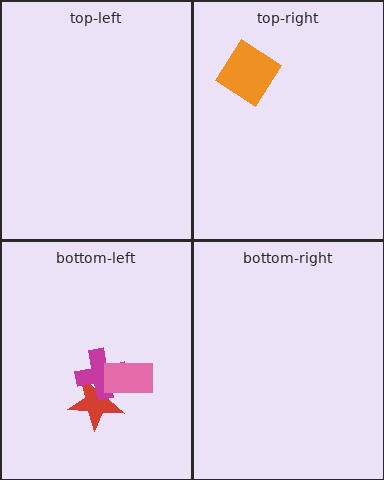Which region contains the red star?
The bottom-left region.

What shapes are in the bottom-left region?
The red star, the magenta cross, the pink rectangle.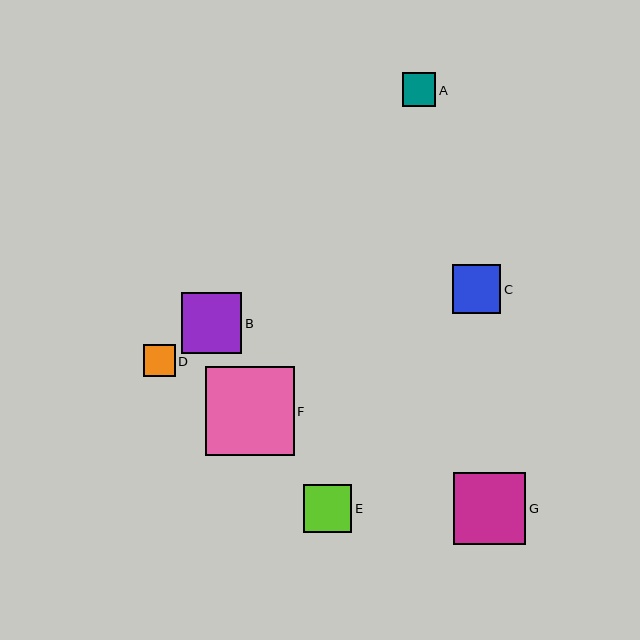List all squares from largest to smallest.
From largest to smallest: F, G, B, C, E, A, D.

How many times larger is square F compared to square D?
Square F is approximately 2.8 times the size of square D.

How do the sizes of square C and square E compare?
Square C and square E are approximately the same size.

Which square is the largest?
Square F is the largest with a size of approximately 89 pixels.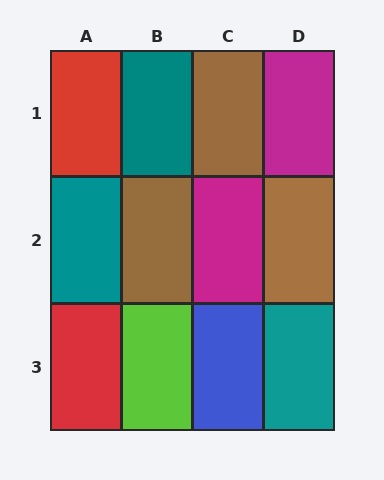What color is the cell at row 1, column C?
Brown.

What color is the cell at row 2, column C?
Magenta.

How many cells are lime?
1 cell is lime.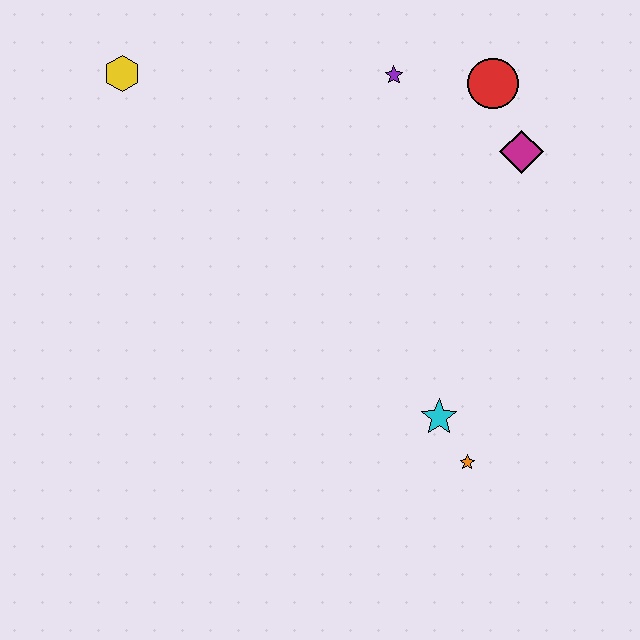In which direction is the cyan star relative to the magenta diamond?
The cyan star is below the magenta diamond.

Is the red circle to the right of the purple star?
Yes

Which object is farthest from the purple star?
The orange star is farthest from the purple star.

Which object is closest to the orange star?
The cyan star is closest to the orange star.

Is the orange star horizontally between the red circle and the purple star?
Yes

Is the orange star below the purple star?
Yes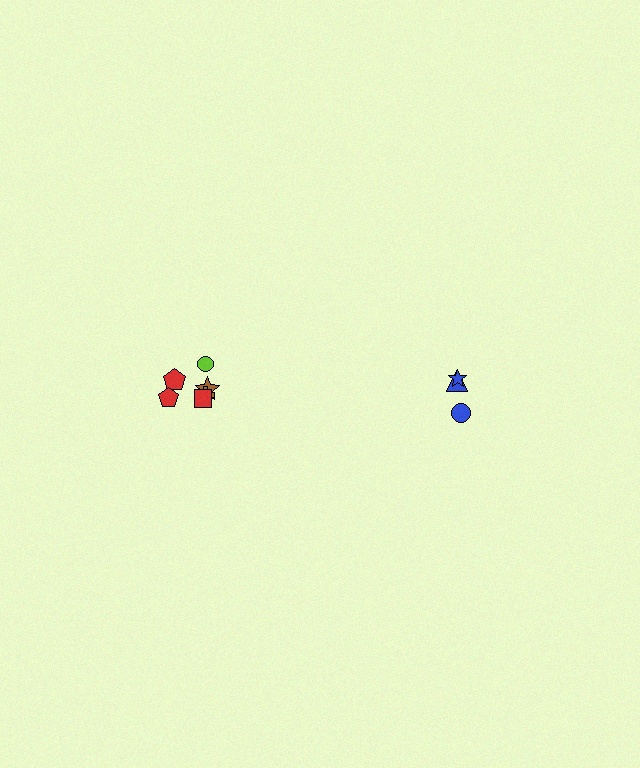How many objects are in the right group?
There are 3 objects.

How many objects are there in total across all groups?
There are 9 objects.